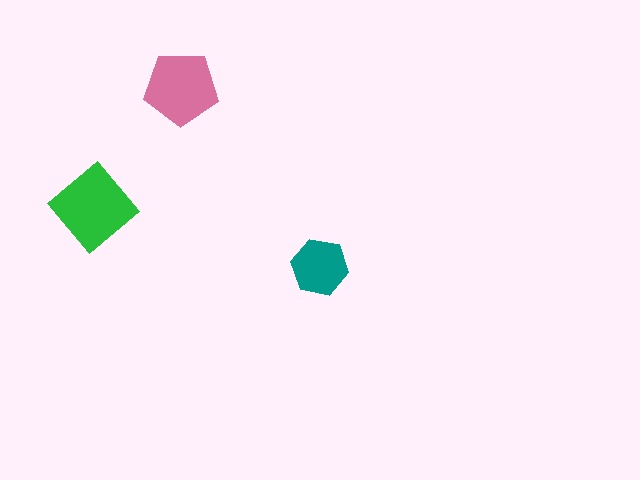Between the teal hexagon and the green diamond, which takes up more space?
The green diamond.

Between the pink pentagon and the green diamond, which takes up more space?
The green diamond.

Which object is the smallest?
The teal hexagon.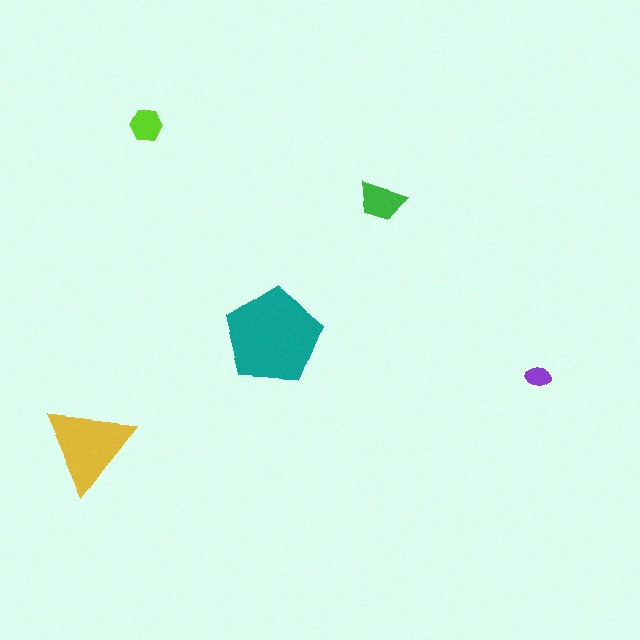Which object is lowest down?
The yellow triangle is bottommost.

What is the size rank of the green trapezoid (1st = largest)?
3rd.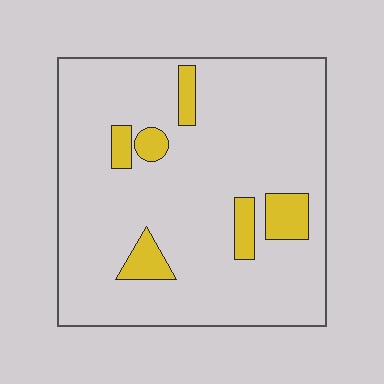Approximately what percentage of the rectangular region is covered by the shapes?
Approximately 10%.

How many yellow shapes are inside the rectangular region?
6.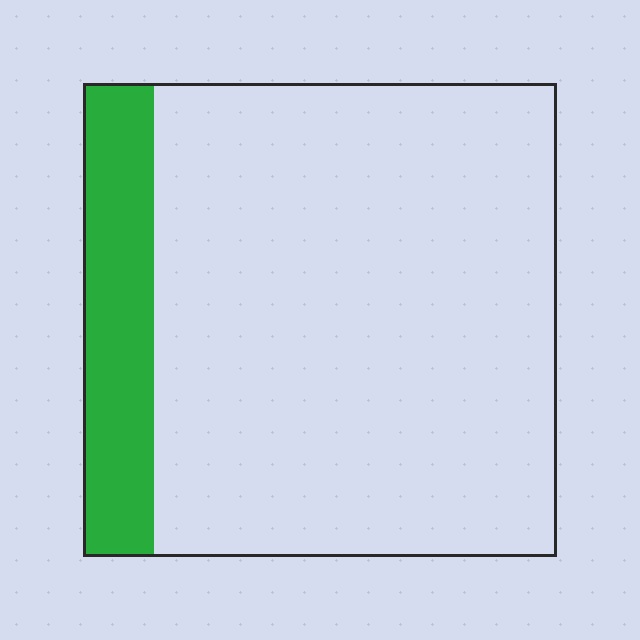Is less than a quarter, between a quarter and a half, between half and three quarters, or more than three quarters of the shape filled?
Less than a quarter.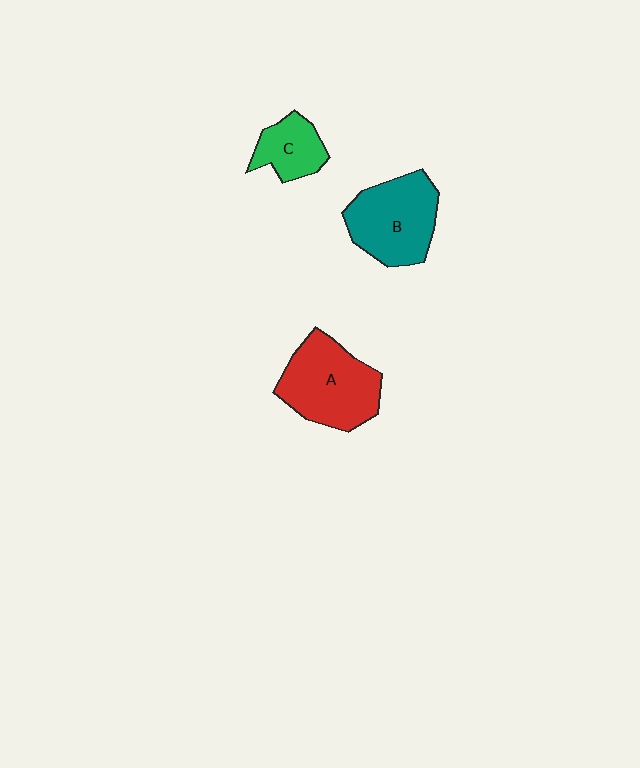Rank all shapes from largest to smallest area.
From largest to smallest: A (red), B (teal), C (green).